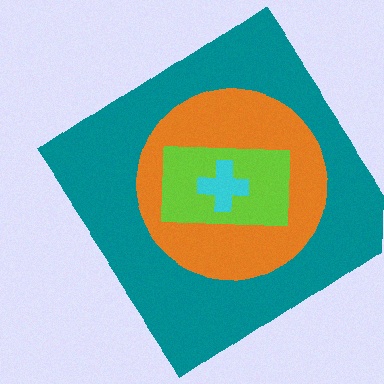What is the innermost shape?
The cyan cross.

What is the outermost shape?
The teal diamond.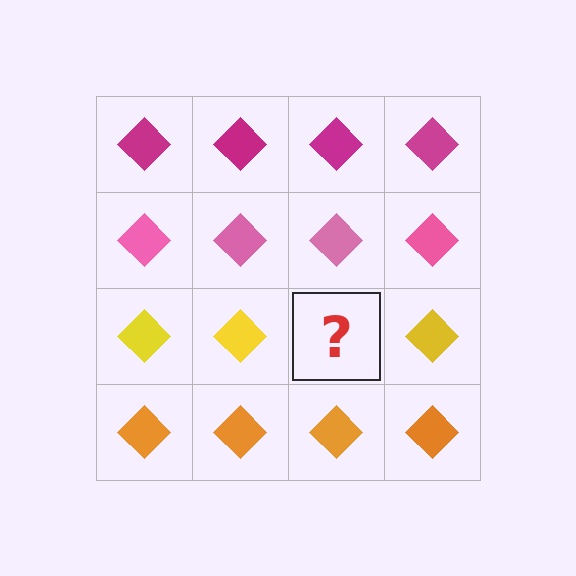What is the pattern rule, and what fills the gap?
The rule is that each row has a consistent color. The gap should be filled with a yellow diamond.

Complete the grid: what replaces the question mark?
The question mark should be replaced with a yellow diamond.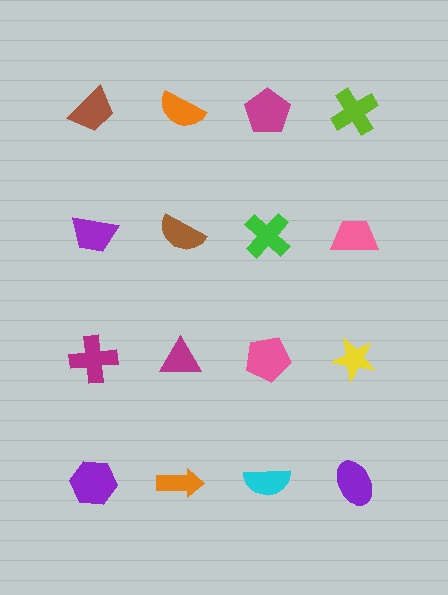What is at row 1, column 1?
A brown trapezoid.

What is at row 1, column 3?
A magenta pentagon.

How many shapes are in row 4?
4 shapes.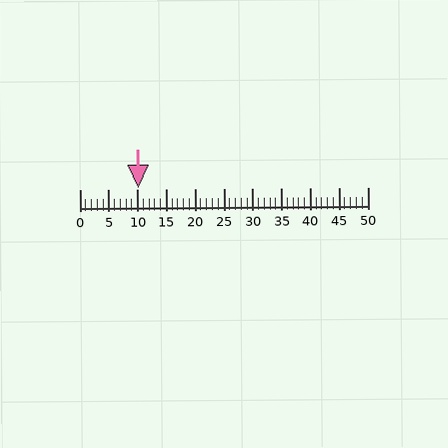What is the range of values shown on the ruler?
The ruler shows values from 0 to 50.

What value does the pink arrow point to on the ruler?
The pink arrow points to approximately 10.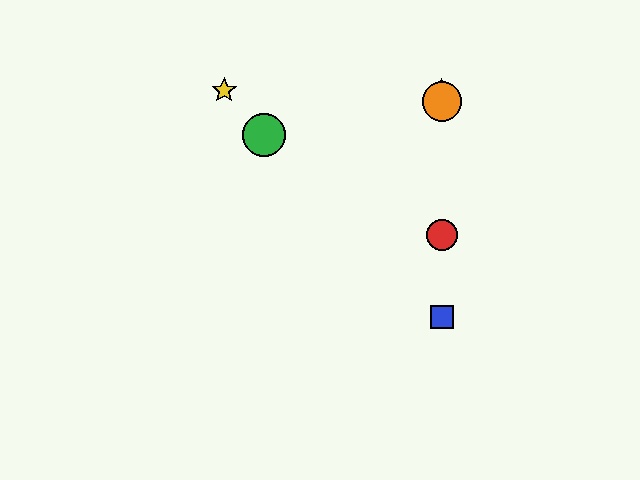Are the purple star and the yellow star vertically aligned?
No, the purple star is at x≈442 and the yellow star is at x≈224.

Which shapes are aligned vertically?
The red circle, the blue square, the purple star, the orange circle are aligned vertically.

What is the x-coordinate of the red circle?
The red circle is at x≈442.